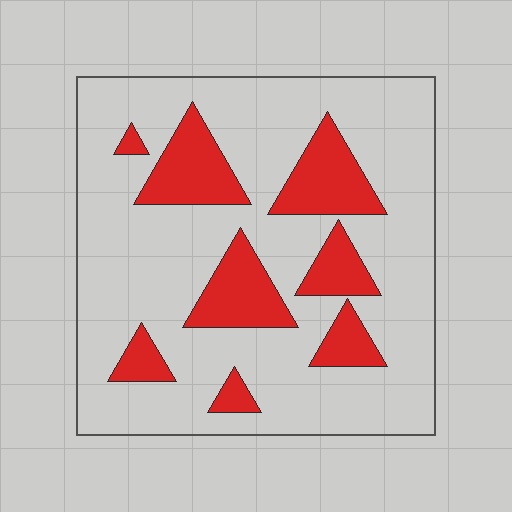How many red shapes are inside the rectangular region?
8.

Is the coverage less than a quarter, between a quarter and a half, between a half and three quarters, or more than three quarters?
Less than a quarter.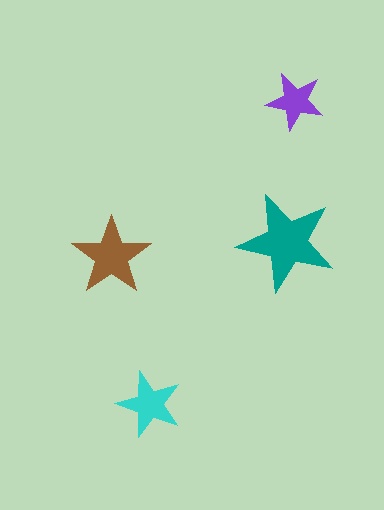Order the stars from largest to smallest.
the teal one, the brown one, the cyan one, the purple one.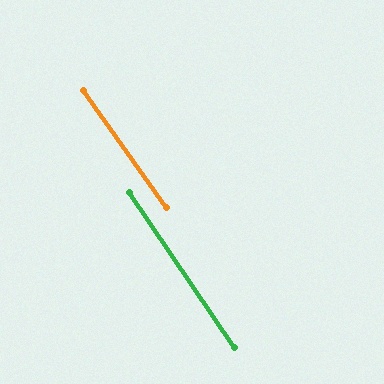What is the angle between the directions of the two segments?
Approximately 1 degree.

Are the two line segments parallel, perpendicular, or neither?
Parallel — their directions differ by only 1.1°.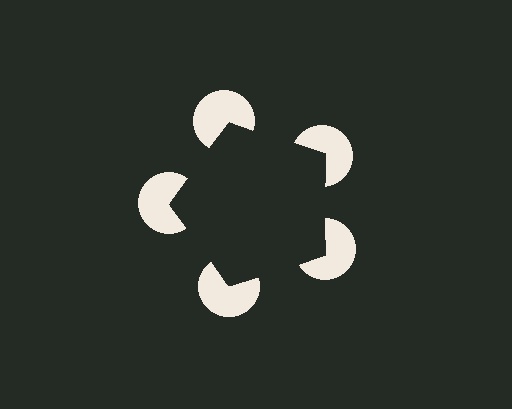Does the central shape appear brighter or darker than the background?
It typically appears slightly darker than the background, even though no actual brightness change is drawn.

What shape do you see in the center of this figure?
An illusory pentagon — its edges are inferred from the aligned wedge cuts in the pac-man discs, not physically drawn.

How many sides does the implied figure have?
5 sides.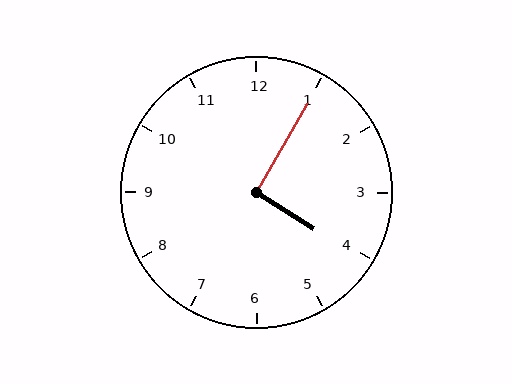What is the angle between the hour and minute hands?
Approximately 92 degrees.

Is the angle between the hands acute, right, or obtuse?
It is right.